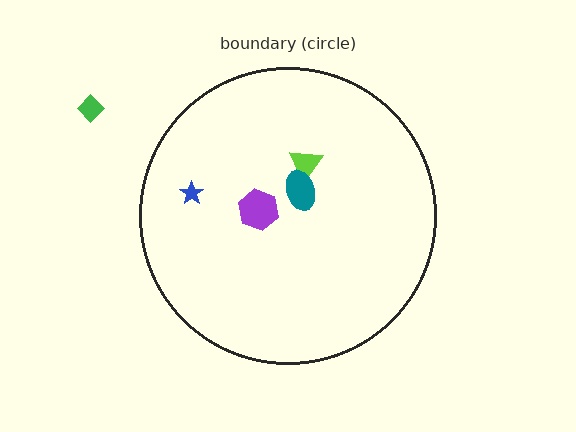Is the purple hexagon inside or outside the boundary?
Inside.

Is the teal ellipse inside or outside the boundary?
Inside.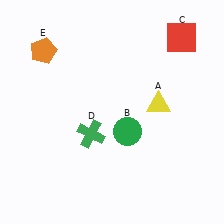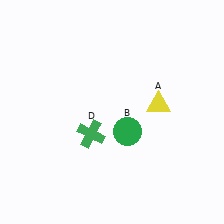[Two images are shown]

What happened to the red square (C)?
The red square (C) was removed in Image 2. It was in the top-right area of Image 1.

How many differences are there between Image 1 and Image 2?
There are 2 differences between the two images.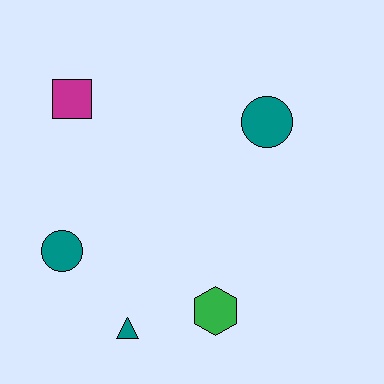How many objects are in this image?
There are 5 objects.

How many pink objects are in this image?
There are no pink objects.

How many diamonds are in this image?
There are no diamonds.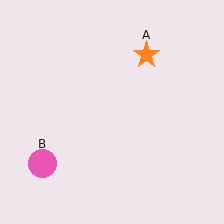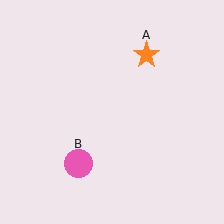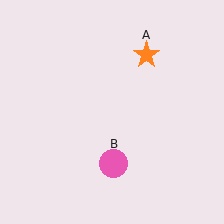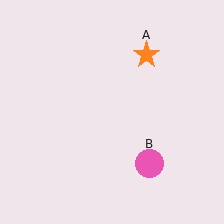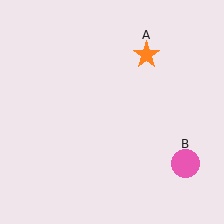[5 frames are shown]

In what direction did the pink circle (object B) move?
The pink circle (object B) moved right.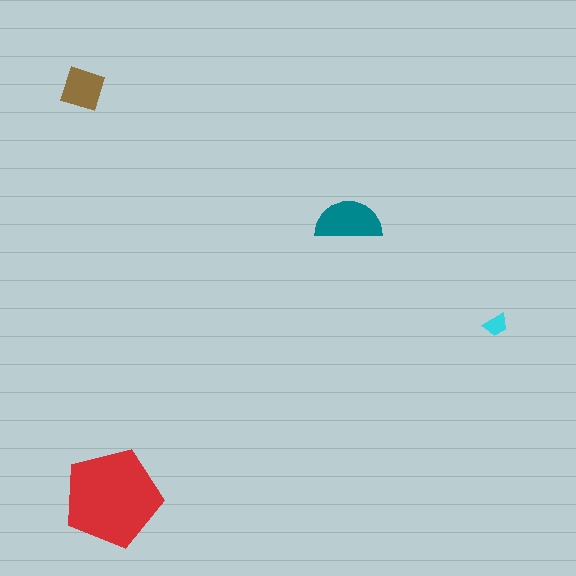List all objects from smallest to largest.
The cyan trapezoid, the brown diamond, the teal semicircle, the red pentagon.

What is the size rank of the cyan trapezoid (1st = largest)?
4th.